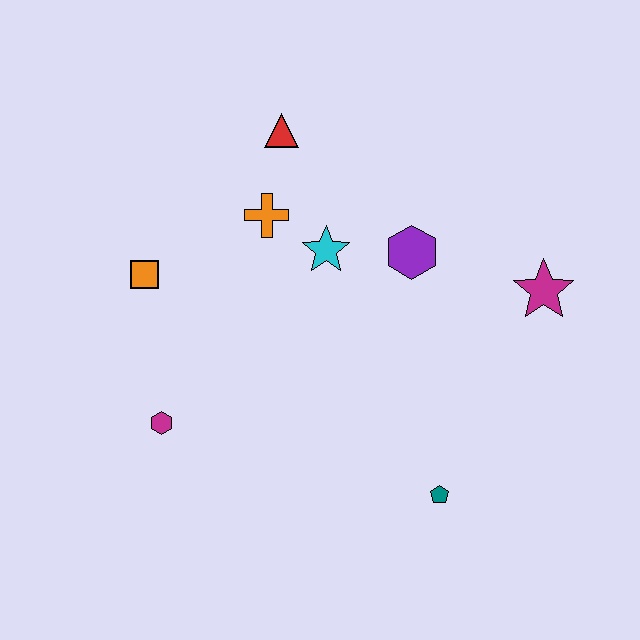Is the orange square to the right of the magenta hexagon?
No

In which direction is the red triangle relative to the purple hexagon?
The red triangle is to the left of the purple hexagon.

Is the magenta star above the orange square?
No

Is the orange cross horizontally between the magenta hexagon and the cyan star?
Yes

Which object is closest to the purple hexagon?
The cyan star is closest to the purple hexagon.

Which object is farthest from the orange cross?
The teal pentagon is farthest from the orange cross.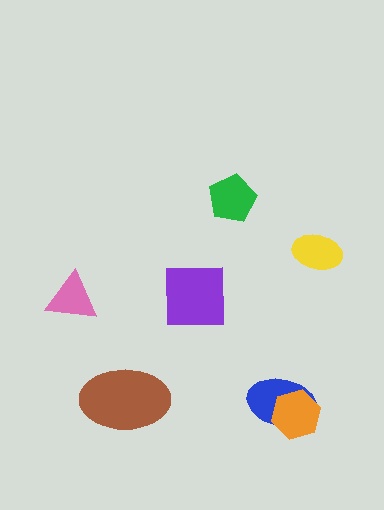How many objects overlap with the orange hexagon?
1 object overlaps with the orange hexagon.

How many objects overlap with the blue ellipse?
1 object overlaps with the blue ellipse.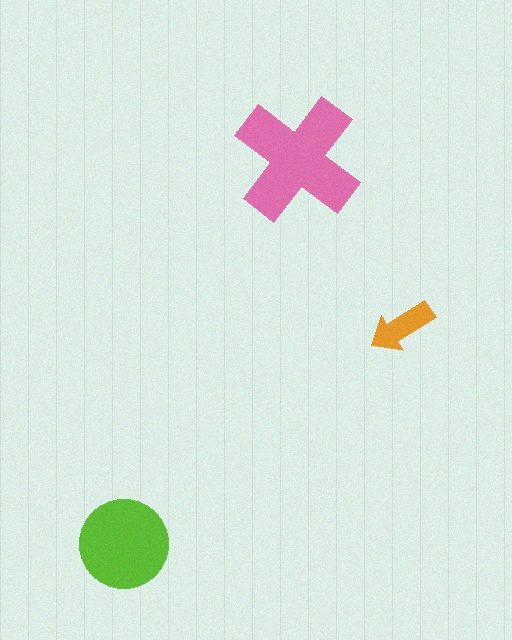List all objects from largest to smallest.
The pink cross, the lime circle, the orange arrow.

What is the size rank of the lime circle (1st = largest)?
2nd.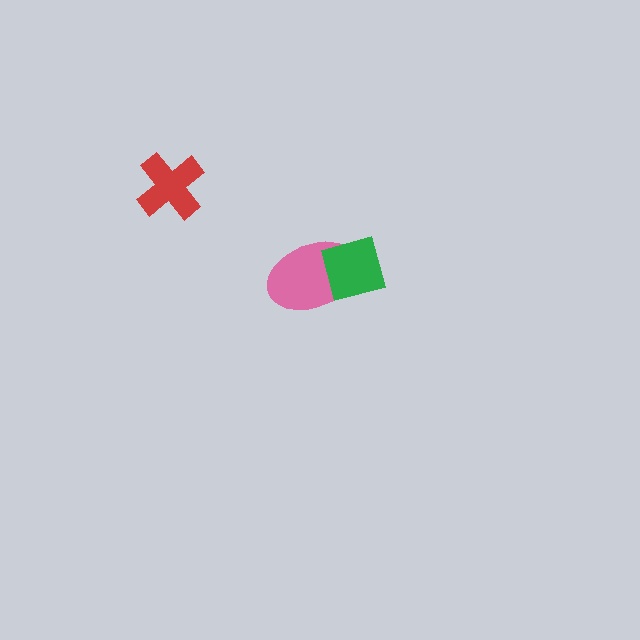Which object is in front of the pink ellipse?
The green diamond is in front of the pink ellipse.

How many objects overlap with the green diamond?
1 object overlaps with the green diamond.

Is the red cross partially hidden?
No, no other shape covers it.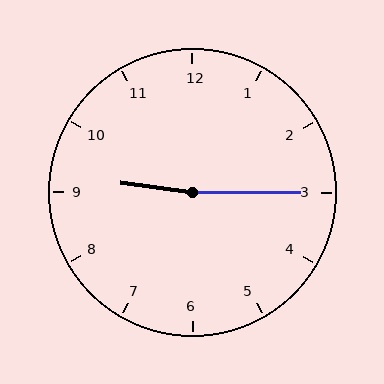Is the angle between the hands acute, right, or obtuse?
It is obtuse.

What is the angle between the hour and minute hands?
Approximately 172 degrees.